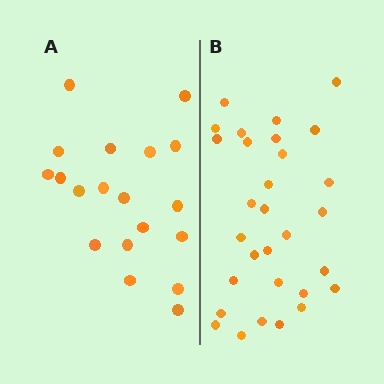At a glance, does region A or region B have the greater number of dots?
Region B (the right region) has more dots.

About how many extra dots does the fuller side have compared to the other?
Region B has roughly 12 or so more dots than region A.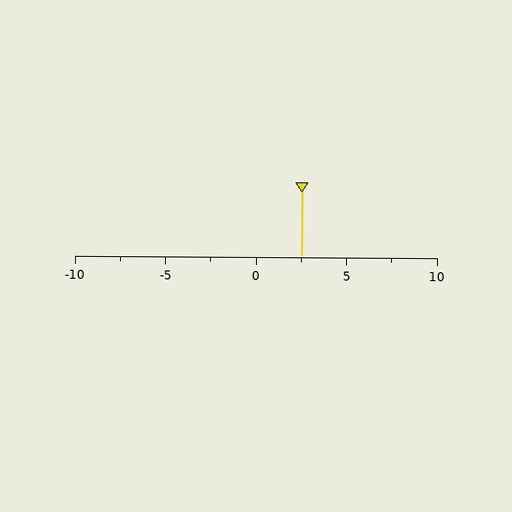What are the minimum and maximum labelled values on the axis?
The axis runs from -10 to 10.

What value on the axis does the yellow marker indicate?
The marker indicates approximately 2.5.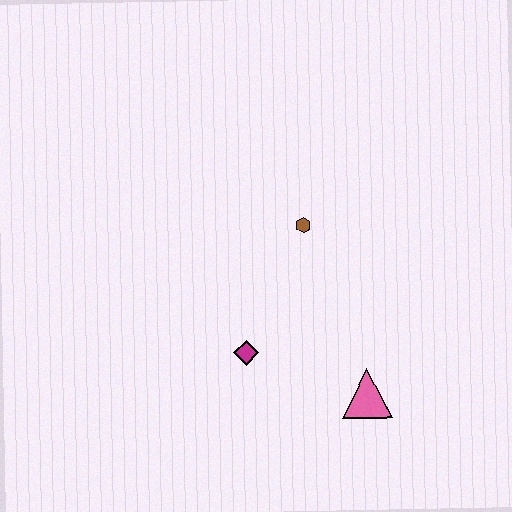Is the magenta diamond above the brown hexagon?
No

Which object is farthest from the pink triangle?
The brown hexagon is farthest from the pink triangle.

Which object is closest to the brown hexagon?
The magenta diamond is closest to the brown hexagon.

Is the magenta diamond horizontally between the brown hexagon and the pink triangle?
No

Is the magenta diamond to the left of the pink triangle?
Yes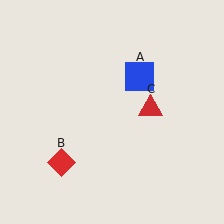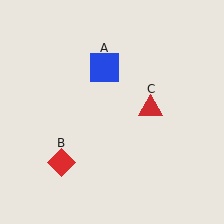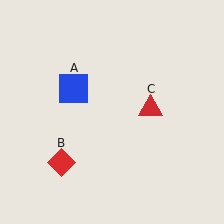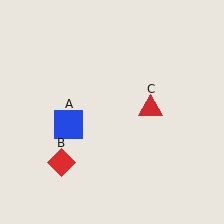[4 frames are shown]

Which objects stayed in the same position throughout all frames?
Red diamond (object B) and red triangle (object C) remained stationary.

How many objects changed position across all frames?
1 object changed position: blue square (object A).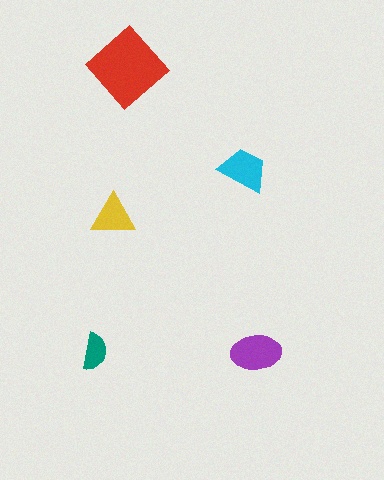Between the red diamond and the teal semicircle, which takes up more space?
The red diamond.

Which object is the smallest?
The teal semicircle.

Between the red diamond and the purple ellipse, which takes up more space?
The red diamond.